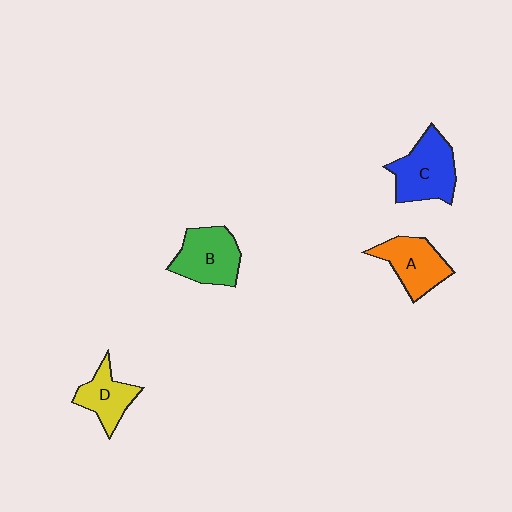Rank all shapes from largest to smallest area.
From largest to smallest: C (blue), B (green), A (orange), D (yellow).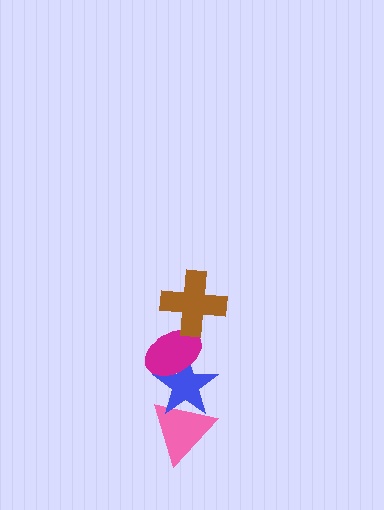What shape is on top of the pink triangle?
The blue star is on top of the pink triangle.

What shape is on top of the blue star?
The magenta ellipse is on top of the blue star.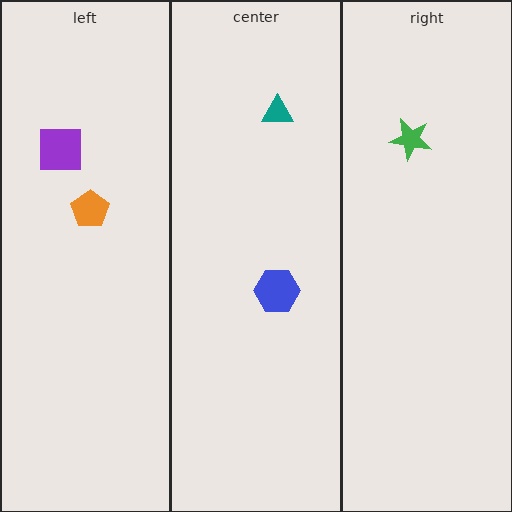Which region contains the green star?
The right region.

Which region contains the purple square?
The left region.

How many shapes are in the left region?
2.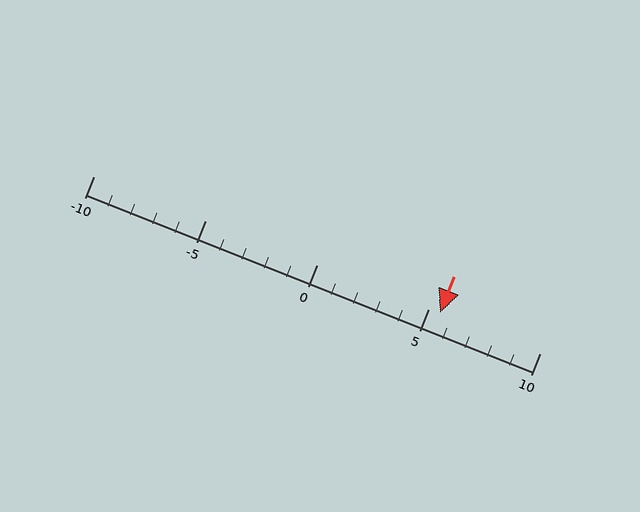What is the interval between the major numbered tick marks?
The major tick marks are spaced 5 units apart.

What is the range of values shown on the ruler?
The ruler shows values from -10 to 10.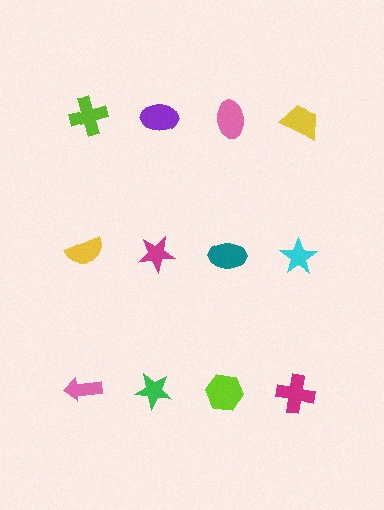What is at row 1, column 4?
A yellow trapezoid.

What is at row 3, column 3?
A lime hexagon.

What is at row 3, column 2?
A green star.